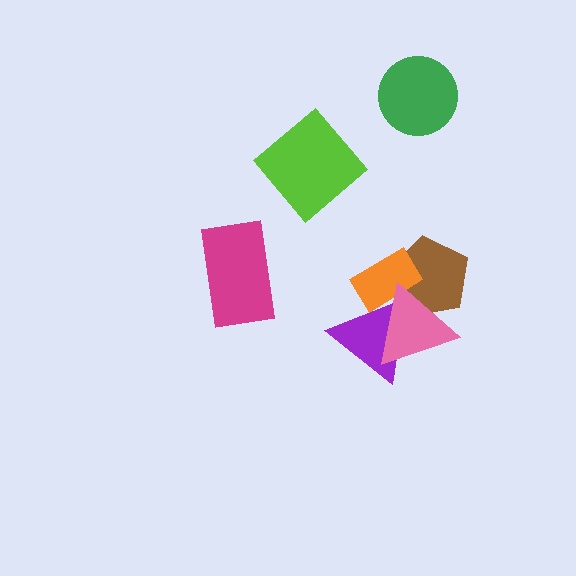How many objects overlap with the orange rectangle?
3 objects overlap with the orange rectangle.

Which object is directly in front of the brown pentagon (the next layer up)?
The orange rectangle is directly in front of the brown pentagon.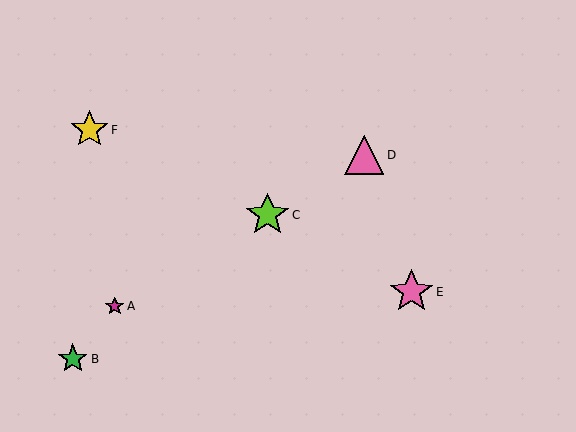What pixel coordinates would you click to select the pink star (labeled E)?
Click at (412, 292) to select the pink star E.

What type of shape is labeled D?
Shape D is a pink triangle.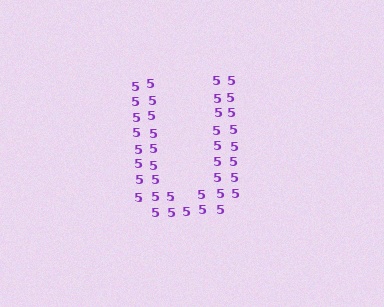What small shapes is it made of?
It is made of small digit 5's.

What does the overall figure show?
The overall figure shows the letter U.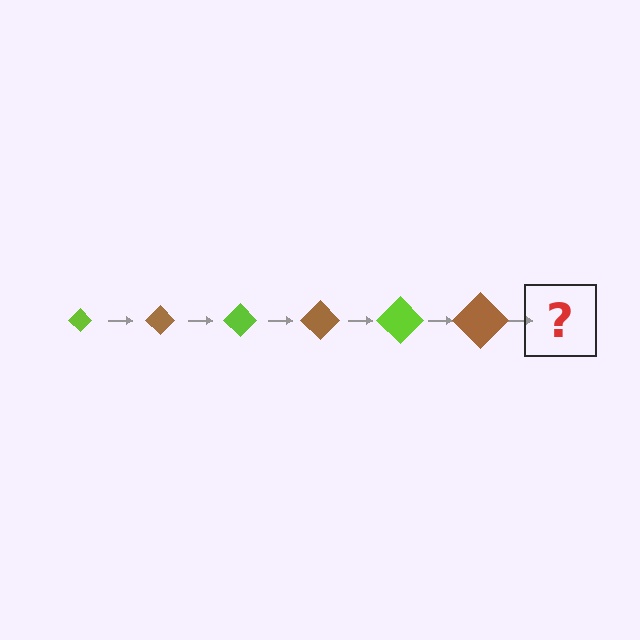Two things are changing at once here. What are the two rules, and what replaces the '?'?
The two rules are that the diamond grows larger each step and the color cycles through lime and brown. The '?' should be a lime diamond, larger than the previous one.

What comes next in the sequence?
The next element should be a lime diamond, larger than the previous one.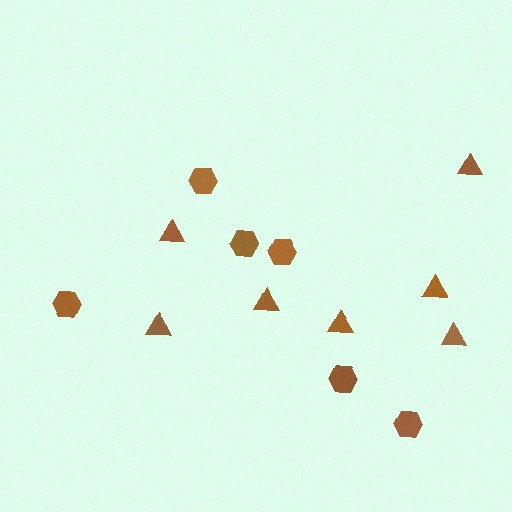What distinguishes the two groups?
There are 2 groups: one group of hexagons (6) and one group of triangles (7).